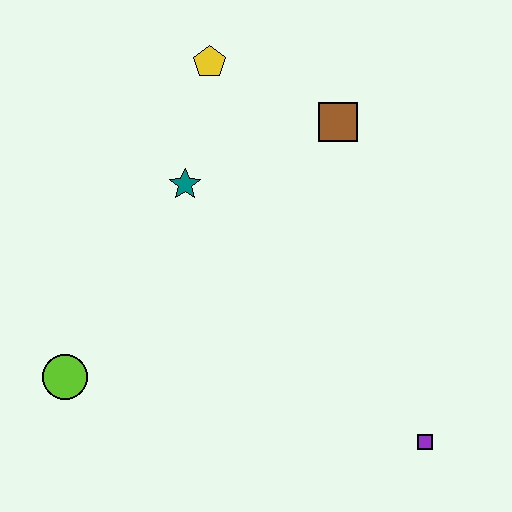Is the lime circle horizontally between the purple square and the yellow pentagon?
No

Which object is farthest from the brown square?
The lime circle is farthest from the brown square.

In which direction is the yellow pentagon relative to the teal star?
The yellow pentagon is above the teal star.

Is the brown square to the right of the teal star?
Yes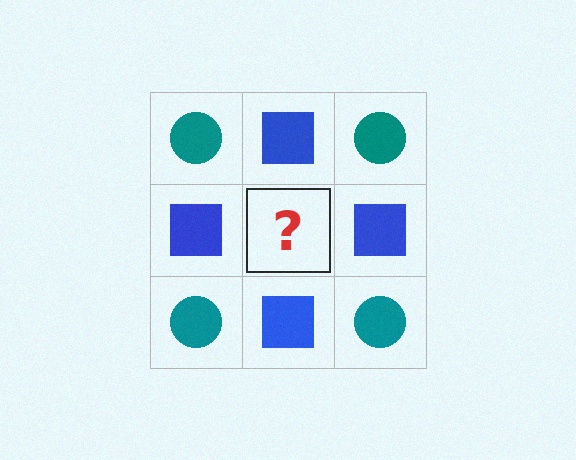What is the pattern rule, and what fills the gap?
The rule is that it alternates teal circle and blue square in a checkerboard pattern. The gap should be filled with a teal circle.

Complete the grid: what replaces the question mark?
The question mark should be replaced with a teal circle.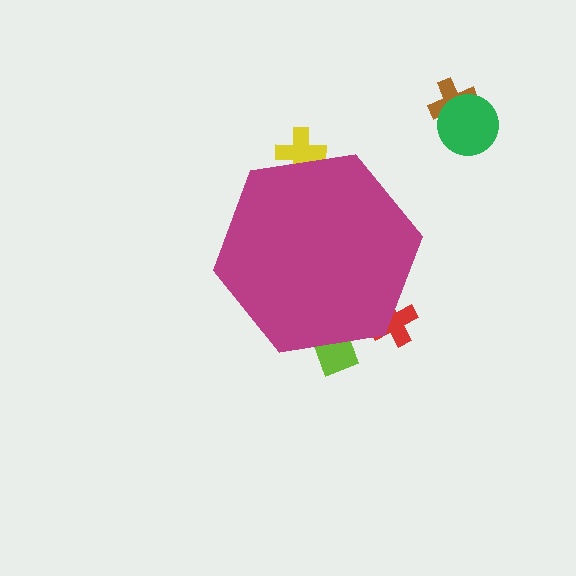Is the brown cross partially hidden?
No, the brown cross is fully visible.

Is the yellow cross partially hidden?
Yes, the yellow cross is partially hidden behind the magenta hexagon.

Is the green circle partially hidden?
No, the green circle is fully visible.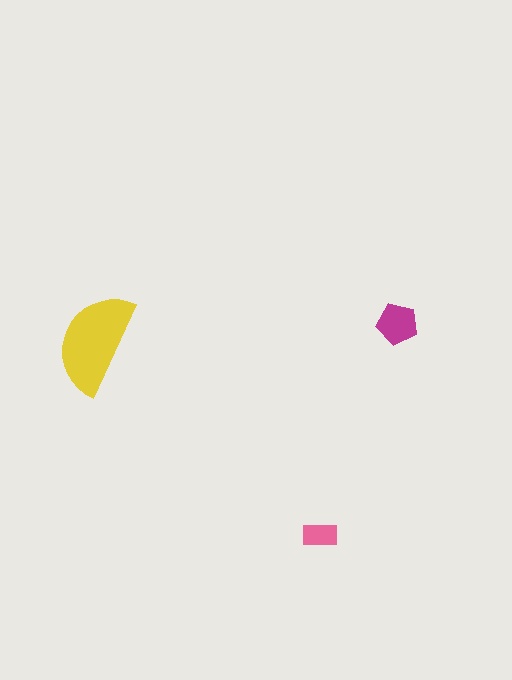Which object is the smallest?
The pink rectangle.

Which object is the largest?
The yellow semicircle.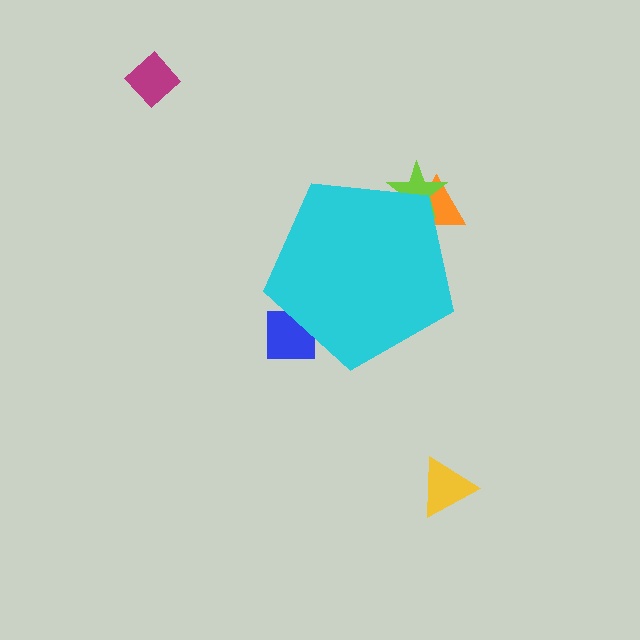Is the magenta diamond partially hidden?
No, the magenta diamond is fully visible.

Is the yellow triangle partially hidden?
No, the yellow triangle is fully visible.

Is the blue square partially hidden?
Yes, the blue square is partially hidden behind the cyan pentagon.